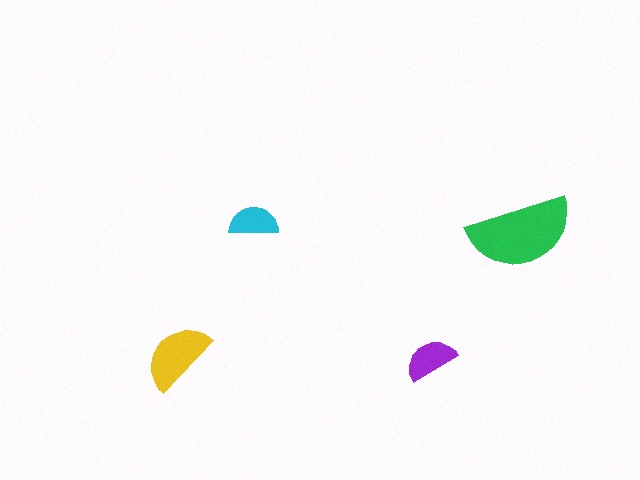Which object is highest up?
The cyan semicircle is topmost.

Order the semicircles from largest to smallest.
the green one, the yellow one, the purple one, the cyan one.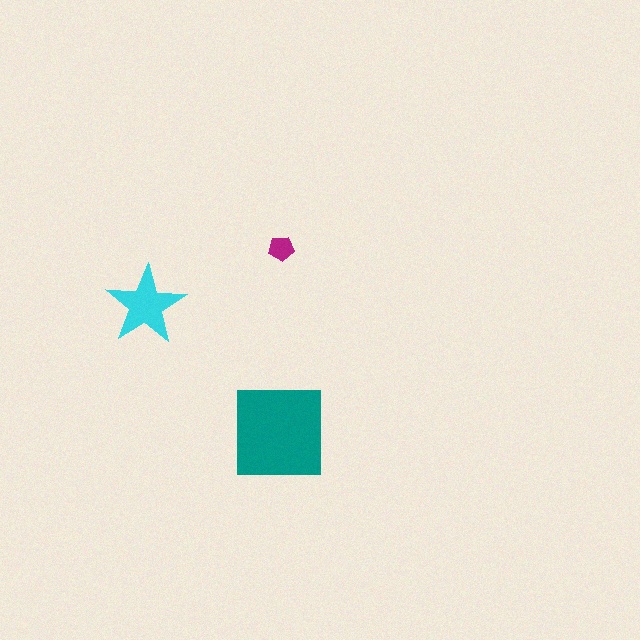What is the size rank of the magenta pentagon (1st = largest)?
3rd.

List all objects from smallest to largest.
The magenta pentagon, the cyan star, the teal square.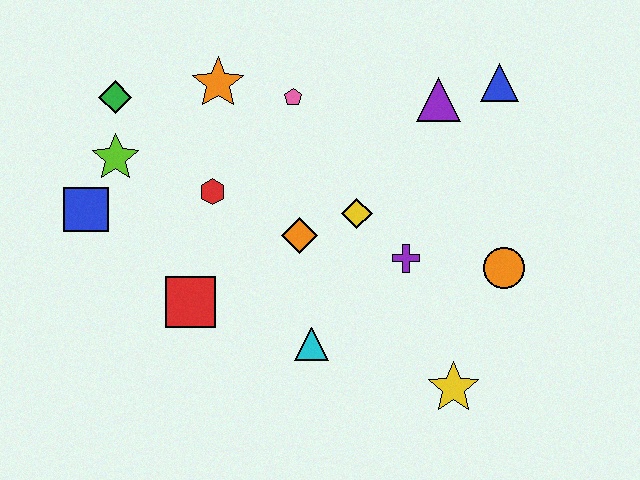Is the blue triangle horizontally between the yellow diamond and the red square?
No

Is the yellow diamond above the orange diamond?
Yes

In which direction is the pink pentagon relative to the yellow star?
The pink pentagon is above the yellow star.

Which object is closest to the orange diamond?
The yellow diamond is closest to the orange diamond.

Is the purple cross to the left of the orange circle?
Yes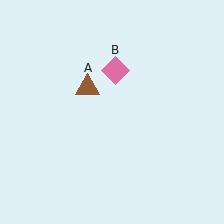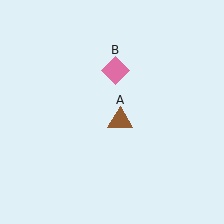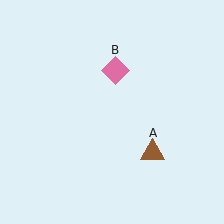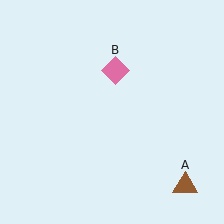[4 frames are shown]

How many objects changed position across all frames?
1 object changed position: brown triangle (object A).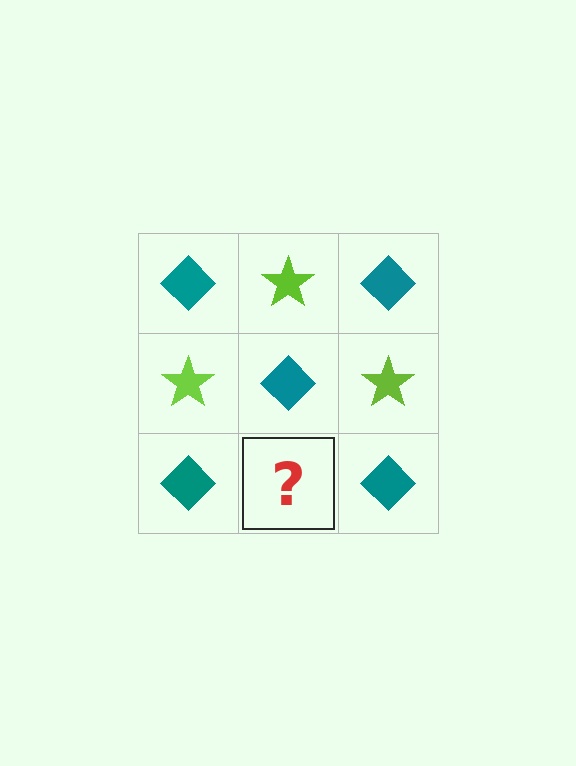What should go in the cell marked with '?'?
The missing cell should contain a lime star.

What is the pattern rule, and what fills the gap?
The rule is that it alternates teal diamond and lime star in a checkerboard pattern. The gap should be filled with a lime star.